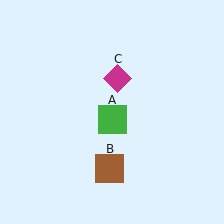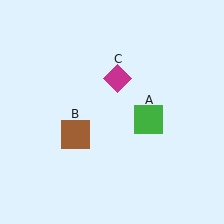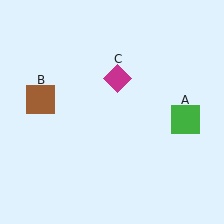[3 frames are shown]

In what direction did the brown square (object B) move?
The brown square (object B) moved up and to the left.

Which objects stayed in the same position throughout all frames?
Magenta diamond (object C) remained stationary.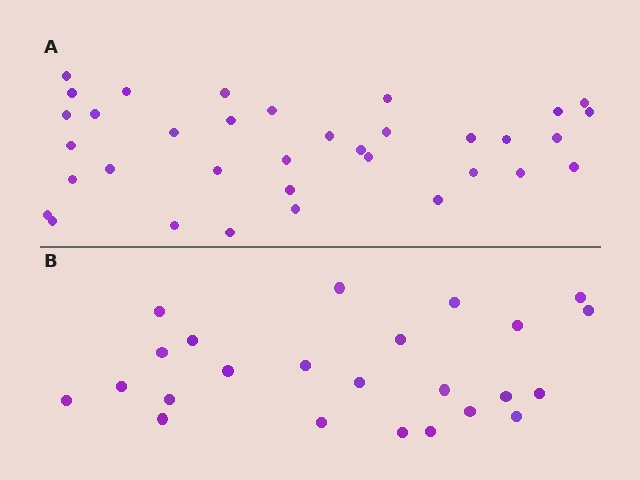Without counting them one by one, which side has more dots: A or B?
Region A (the top region) has more dots.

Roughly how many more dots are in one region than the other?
Region A has roughly 12 or so more dots than region B.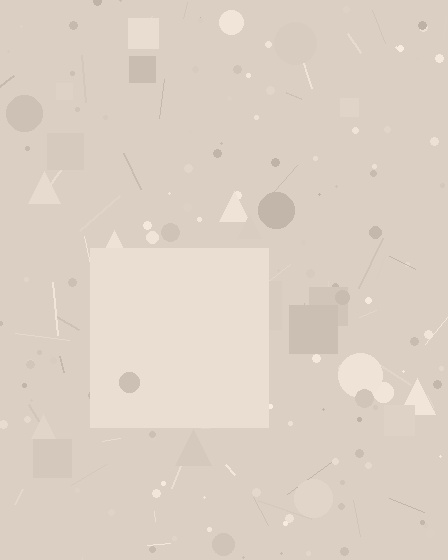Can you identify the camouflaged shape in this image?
The camouflaged shape is a square.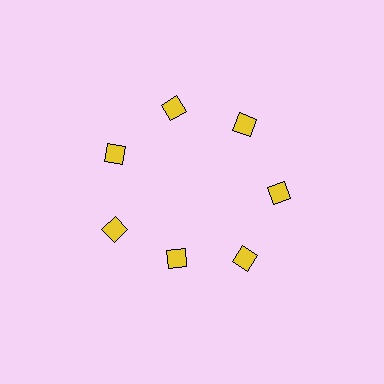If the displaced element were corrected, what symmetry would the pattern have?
It would have 7-fold rotational symmetry — the pattern would map onto itself every 51 degrees.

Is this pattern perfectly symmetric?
No. The 7 yellow squares are arranged in a ring, but one element near the 6 o'clock position is pulled inward toward the center, breaking the 7-fold rotational symmetry.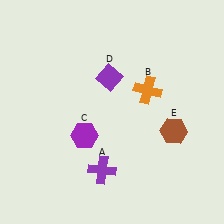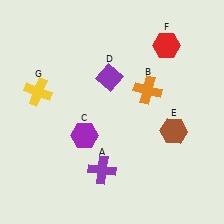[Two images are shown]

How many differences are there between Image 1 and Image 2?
There are 2 differences between the two images.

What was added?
A red hexagon (F), a yellow cross (G) were added in Image 2.